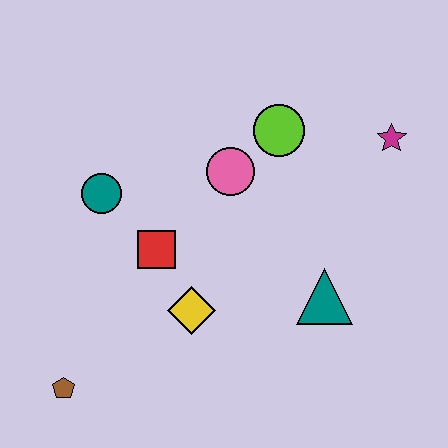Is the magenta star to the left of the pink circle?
No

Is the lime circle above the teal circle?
Yes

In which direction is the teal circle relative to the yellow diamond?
The teal circle is above the yellow diamond.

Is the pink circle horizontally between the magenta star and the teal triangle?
No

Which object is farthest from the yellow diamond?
The magenta star is farthest from the yellow diamond.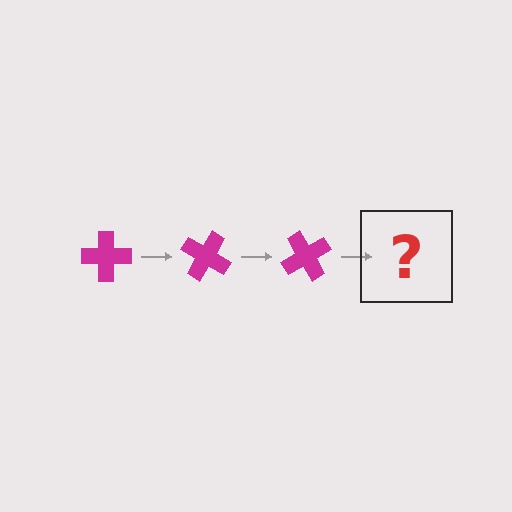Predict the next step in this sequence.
The next step is a magenta cross rotated 90 degrees.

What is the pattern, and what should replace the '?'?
The pattern is that the cross rotates 30 degrees each step. The '?' should be a magenta cross rotated 90 degrees.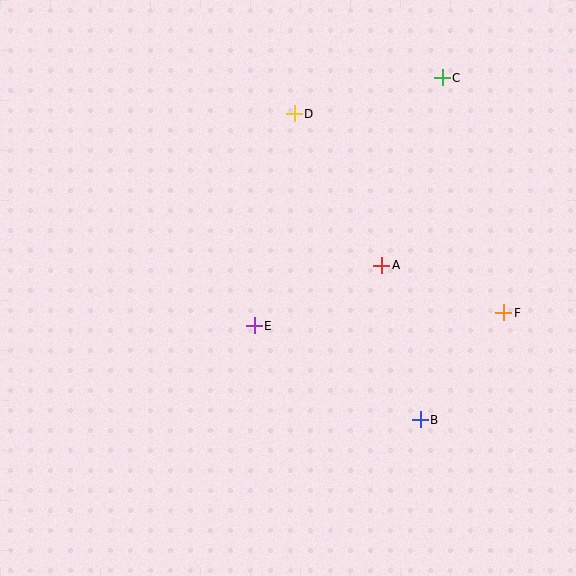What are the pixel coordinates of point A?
Point A is at (382, 265).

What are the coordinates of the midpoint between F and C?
The midpoint between F and C is at (473, 195).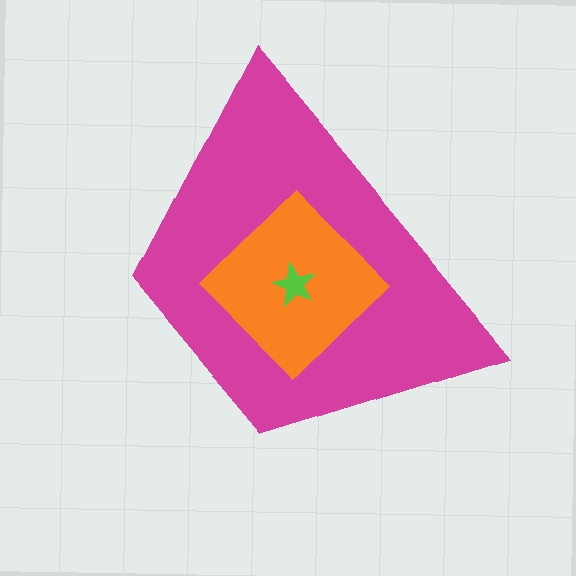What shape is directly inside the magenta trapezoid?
The orange diamond.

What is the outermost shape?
The magenta trapezoid.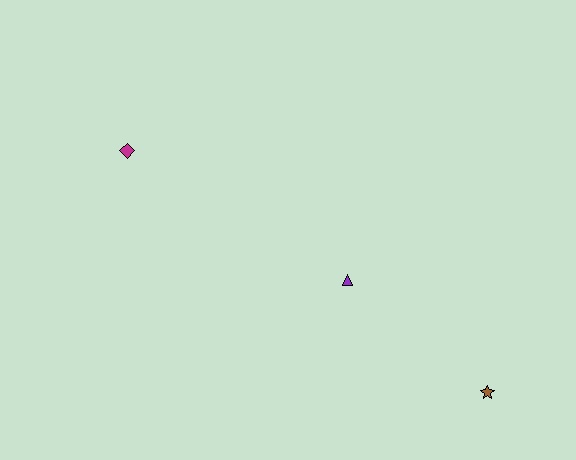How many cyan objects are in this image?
There are no cyan objects.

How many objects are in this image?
There are 3 objects.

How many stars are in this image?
There is 1 star.